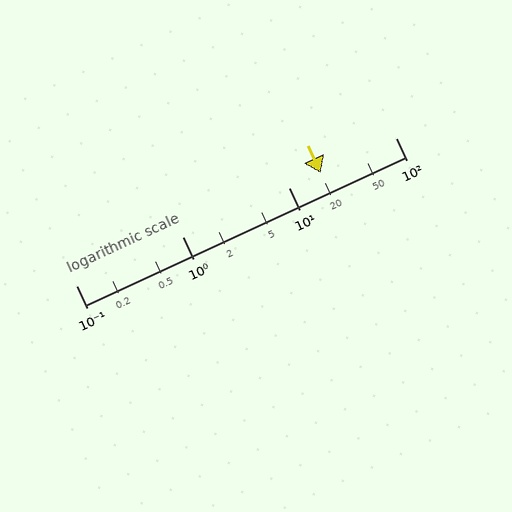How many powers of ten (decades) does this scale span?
The scale spans 3 decades, from 0.1 to 100.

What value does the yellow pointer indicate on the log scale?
The pointer indicates approximately 20.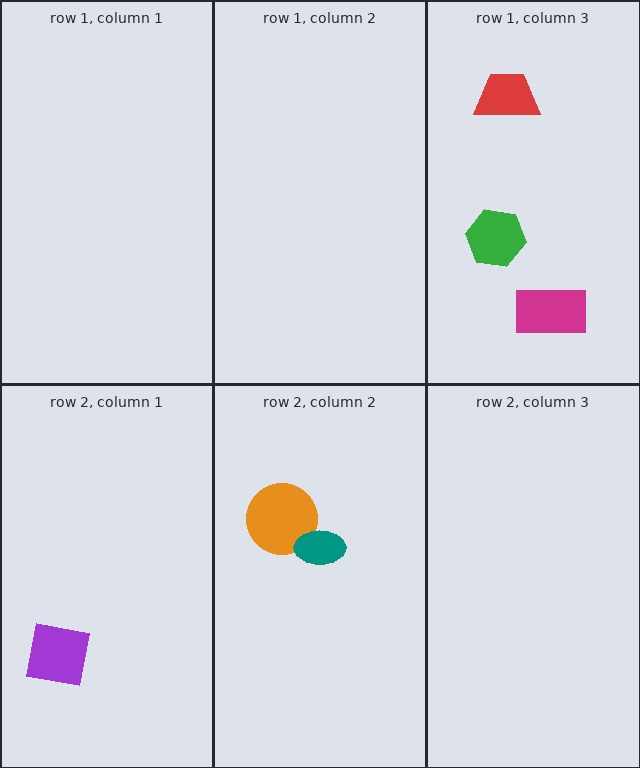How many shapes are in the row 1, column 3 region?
3.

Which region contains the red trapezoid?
The row 1, column 3 region.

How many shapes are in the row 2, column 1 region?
1.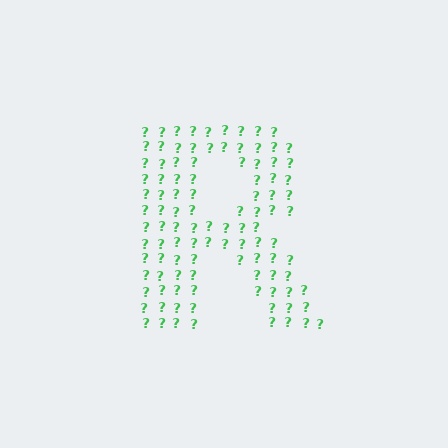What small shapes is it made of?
It is made of small question marks.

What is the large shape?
The large shape is the letter R.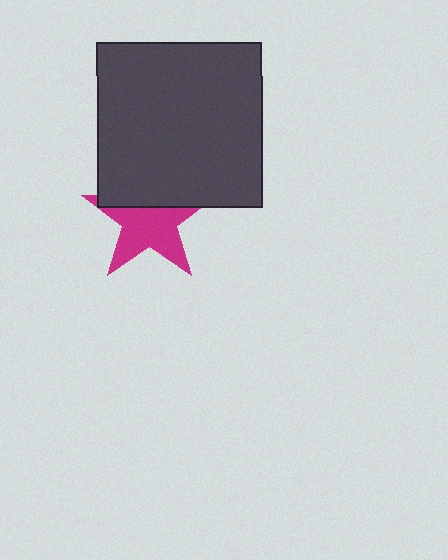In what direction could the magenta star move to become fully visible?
The magenta star could move down. That would shift it out from behind the dark gray square entirely.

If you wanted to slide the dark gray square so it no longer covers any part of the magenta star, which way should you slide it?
Slide it up — that is the most direct way to separate the two shapes.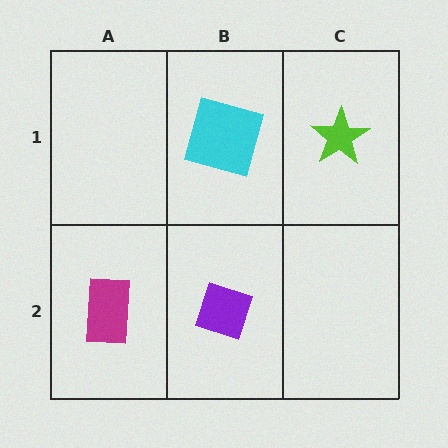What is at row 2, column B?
A purple diamond.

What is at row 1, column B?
A cyan square.